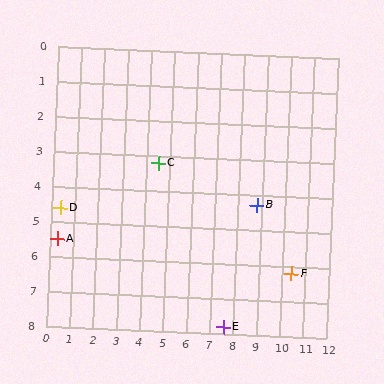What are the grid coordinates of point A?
Point A is at approximately (0.3, 5.5).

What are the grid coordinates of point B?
Point B is at approximately (8.8, 4.3).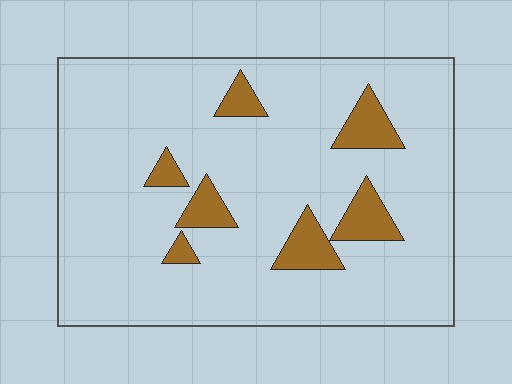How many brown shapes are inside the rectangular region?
7.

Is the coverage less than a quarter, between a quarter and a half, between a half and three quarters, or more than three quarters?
Less than a quarter.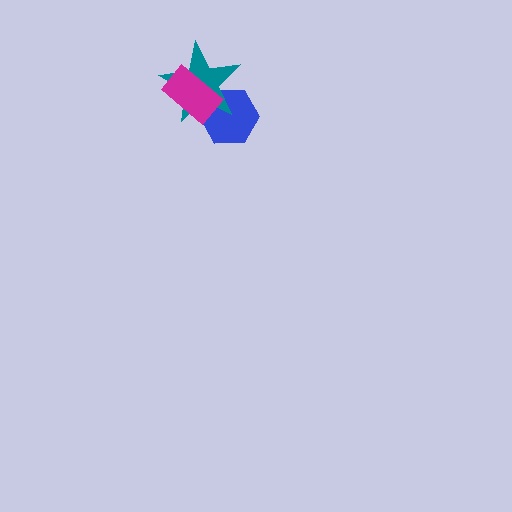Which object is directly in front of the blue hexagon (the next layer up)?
The teal star is directly in front of the blue hexagon.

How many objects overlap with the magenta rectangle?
2 objects overlap with the magenta rectangle.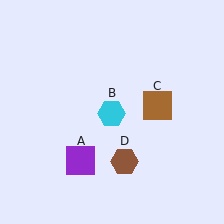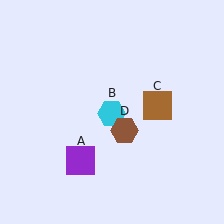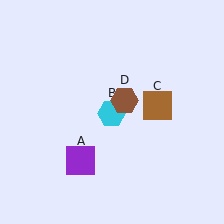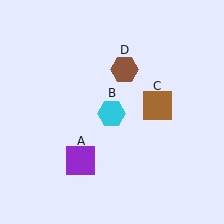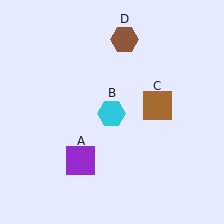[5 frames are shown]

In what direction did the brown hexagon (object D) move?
The brown hexagon (object D) moved up.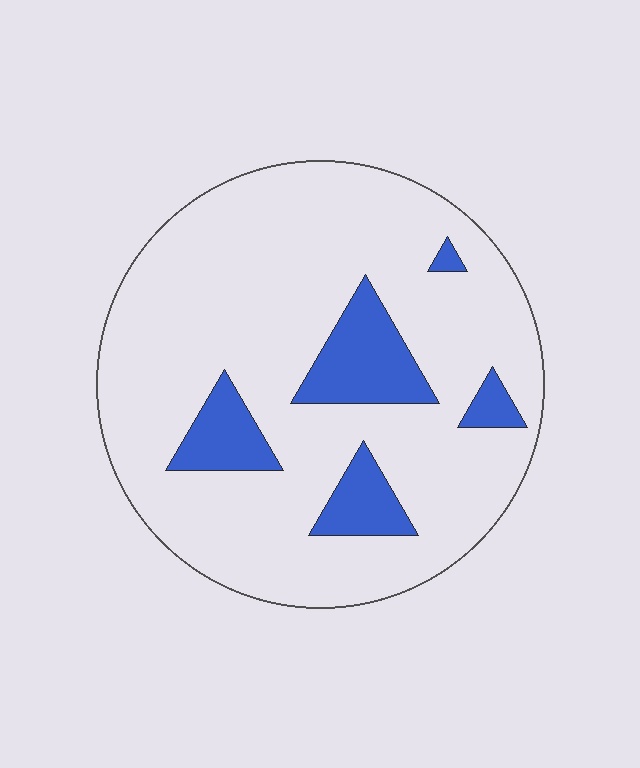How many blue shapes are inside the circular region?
5.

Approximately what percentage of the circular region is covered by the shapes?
Approximately 15%.